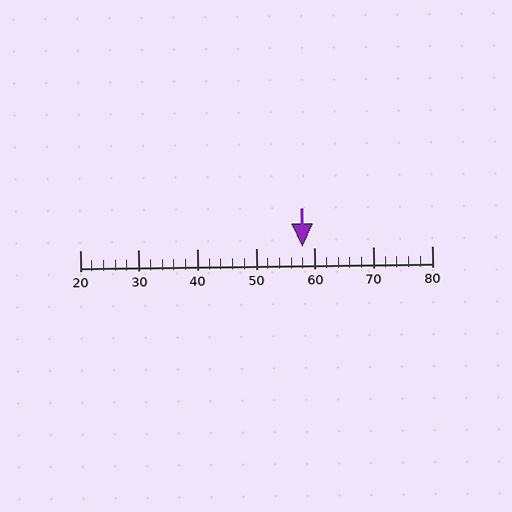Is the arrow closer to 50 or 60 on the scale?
The arrow is closer to 60.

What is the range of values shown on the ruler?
The ruler shows values from 20 to 80.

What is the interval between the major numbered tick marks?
The major tick marks are spaced 10 units apart.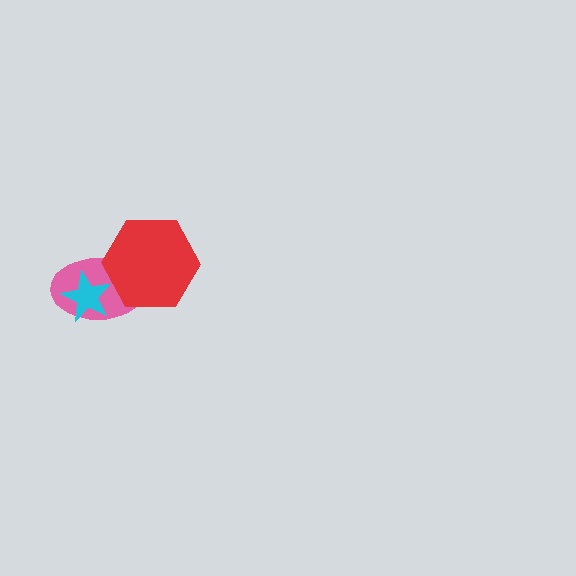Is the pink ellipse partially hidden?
Yes, it is partially covered by another shape.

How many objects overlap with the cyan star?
1 object overlaps with the cyan star.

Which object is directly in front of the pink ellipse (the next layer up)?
The cyan star is directly in front of the pink ellipse.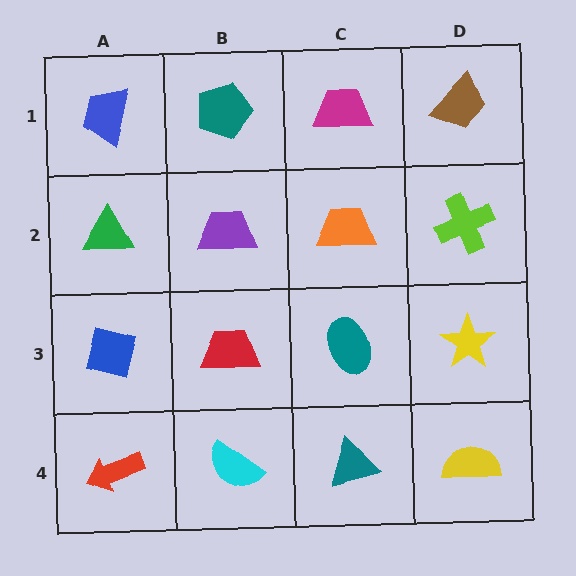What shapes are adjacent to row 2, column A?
A blue trapezoid (row 1, column A), a blue square (row 3, column A), a purple trapezoid (row 2, column B).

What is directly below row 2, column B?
A red trapezoid.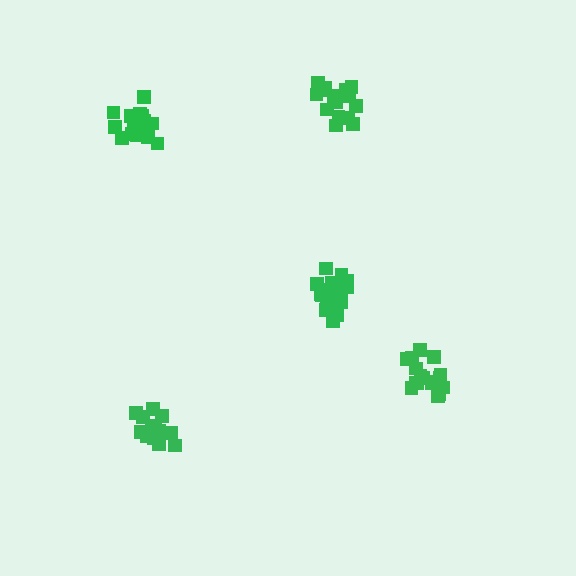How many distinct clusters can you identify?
There are 5 distinct clusters.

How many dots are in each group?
Group 1: 20 dots, Group 2: 20 dots, Group 3: 18 dots, Group 4: 14 dots, Group 5: 17 dots (89 total).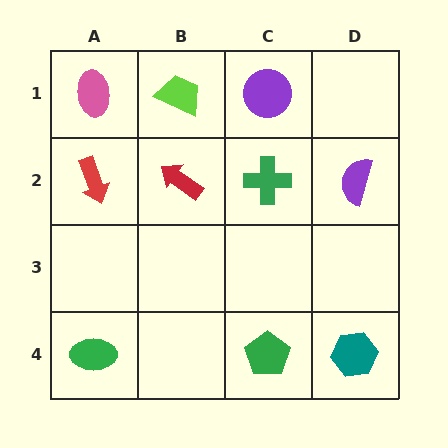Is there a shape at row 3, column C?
No, that cell is empty.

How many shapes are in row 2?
4 shapes.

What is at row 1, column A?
A pink ellipse.